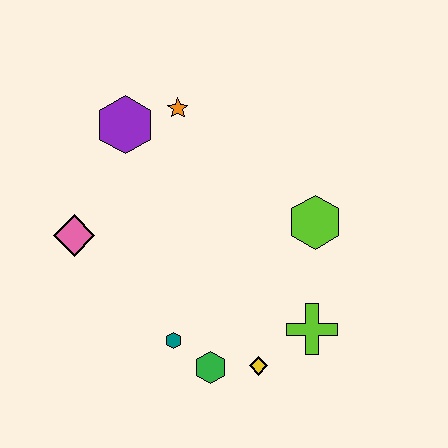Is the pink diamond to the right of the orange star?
No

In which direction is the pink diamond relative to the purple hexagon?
The pink diamond is below the purple hexagon.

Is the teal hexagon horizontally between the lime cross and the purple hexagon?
Yes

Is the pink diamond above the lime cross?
Yes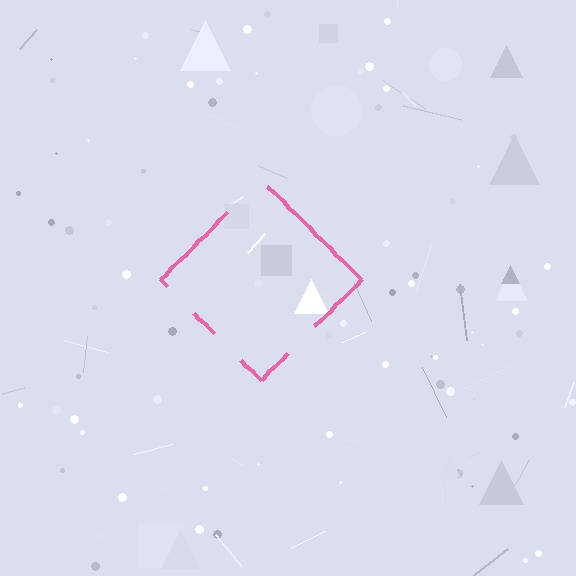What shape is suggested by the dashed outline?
The dashed outline suggests a diamond.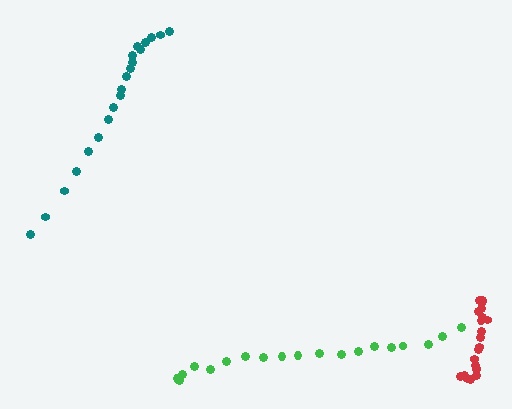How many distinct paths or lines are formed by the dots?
There are 3 distinct paths.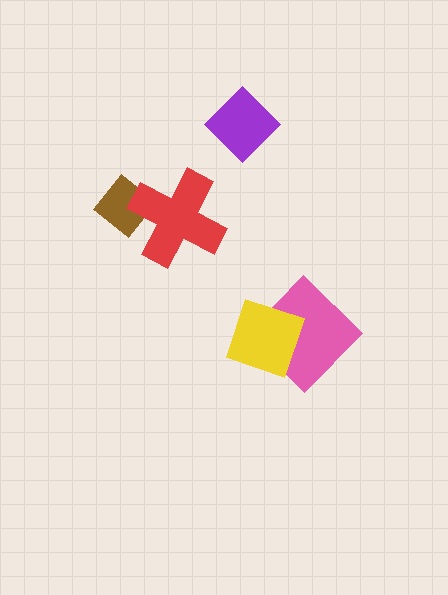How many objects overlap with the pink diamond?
1 object overlaps with the pink diamond.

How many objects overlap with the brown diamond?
1 object overlaps with the brown diamond.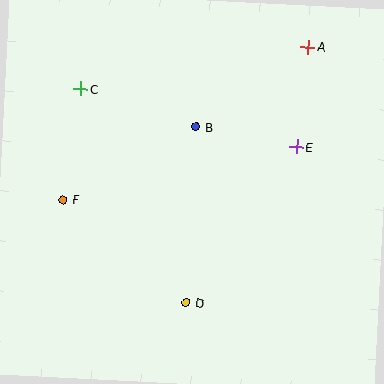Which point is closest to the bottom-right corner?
Point D is closest to the bottom-right corner.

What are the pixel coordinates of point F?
Point F is at (63, 200).